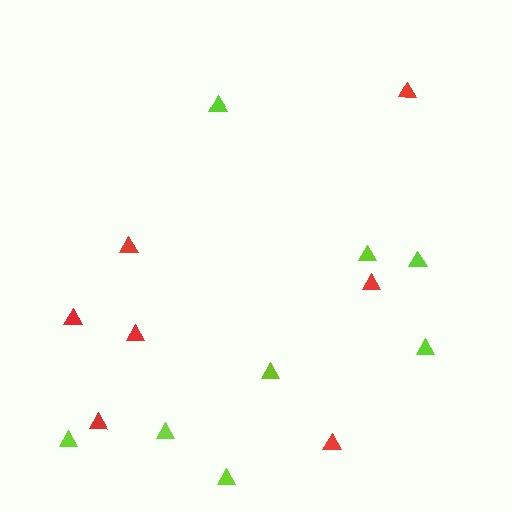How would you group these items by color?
There are 2 groups: one group of red triangles (7) and one group of lime triangles (8).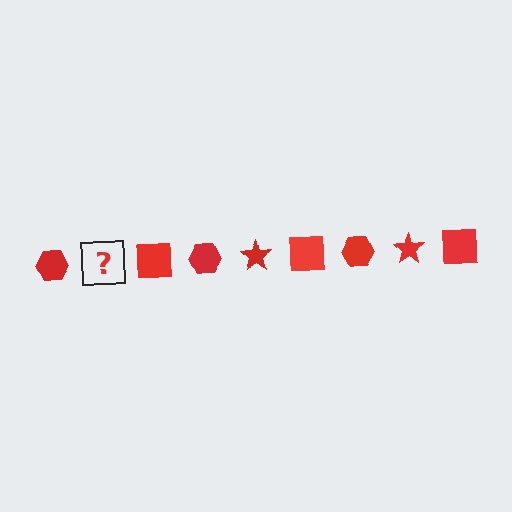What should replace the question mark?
The question mark should be replaced with a red star.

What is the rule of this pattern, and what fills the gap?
The rule is that the pattern cycles through hexagon, star, square shapes in red. The gap should be filled with a red star.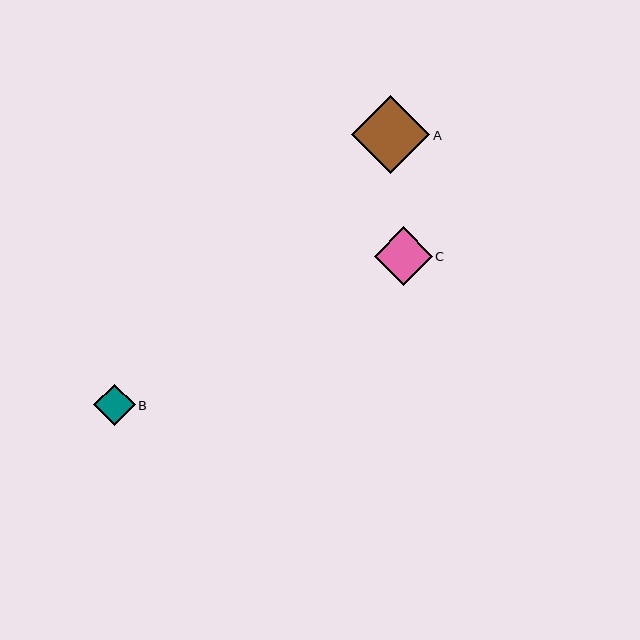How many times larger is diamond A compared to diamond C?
Diamond A is approximately 1.3 times the size of diamond C.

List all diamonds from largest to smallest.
From largest to smallest: A, C, B.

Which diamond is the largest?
Diamond A is the largest with a size of approximately 79 pixels.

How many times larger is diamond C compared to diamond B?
Diamond C is approximately 1.4 times the size of diamond B.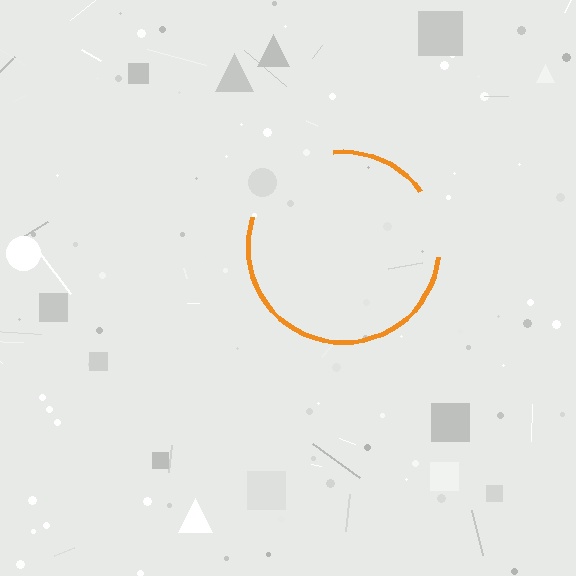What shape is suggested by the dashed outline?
The dashed outline suggests a circle.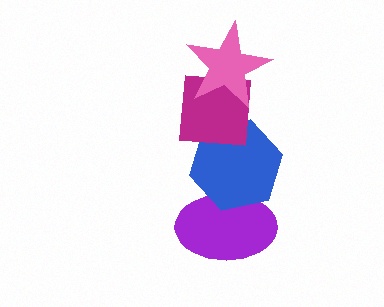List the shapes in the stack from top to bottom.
From top to bottom: the pink star, the magenta square, the blue hexagon, the purple ellipse.